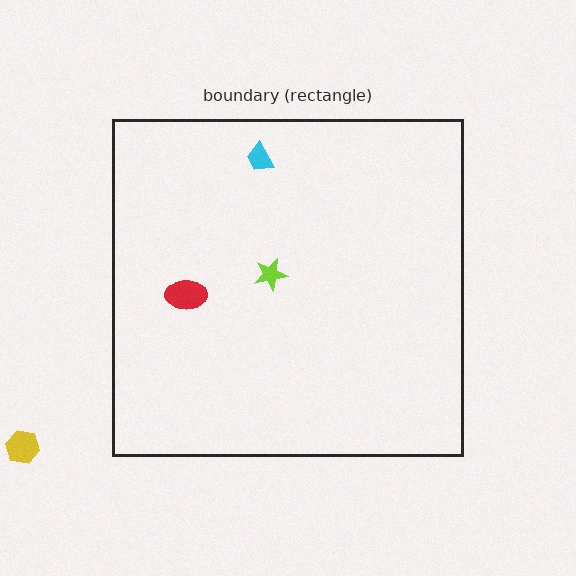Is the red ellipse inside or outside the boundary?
Inside.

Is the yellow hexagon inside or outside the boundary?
Outside.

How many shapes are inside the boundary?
3 inside, 1 outside.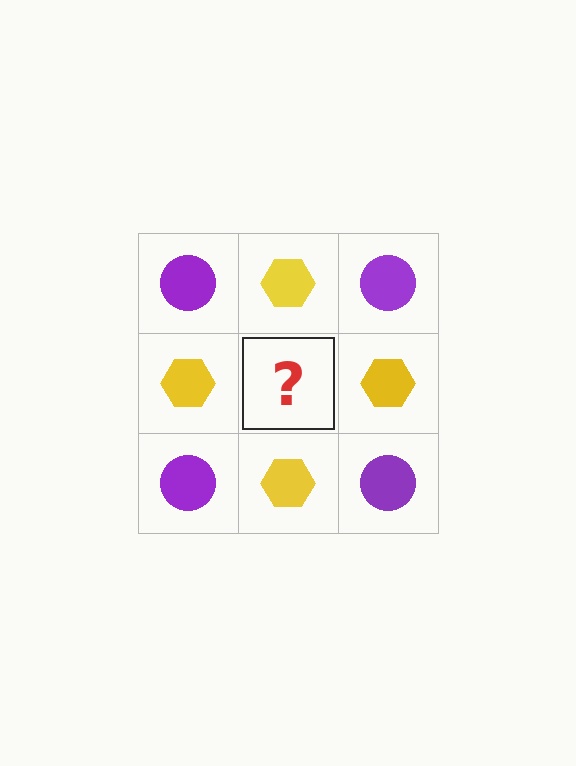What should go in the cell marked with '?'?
The missing cell should contain a purple circle.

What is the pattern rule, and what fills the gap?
The rule is that it alternates purple circle and yellow hexagon in a checkerboard pattern. The gap should be filled with a purple circle.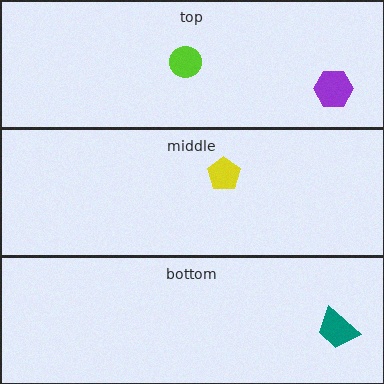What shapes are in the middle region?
The yellow pentagon.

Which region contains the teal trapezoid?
The bottom region.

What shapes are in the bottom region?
The teal trapezoid.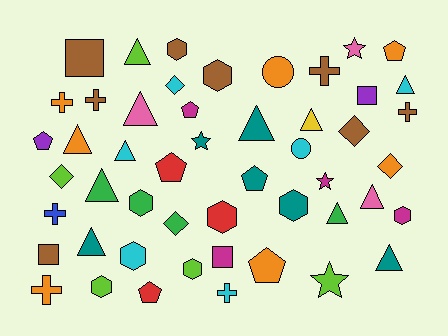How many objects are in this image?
There are 50 objects.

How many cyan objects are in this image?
There are 6 cyan objects.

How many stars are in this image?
There are 4 stars.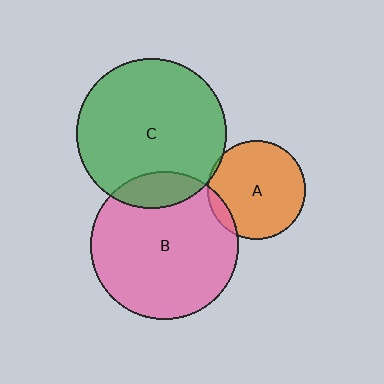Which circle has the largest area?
Circle C (green).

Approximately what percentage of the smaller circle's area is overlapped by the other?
Approximately 10%.